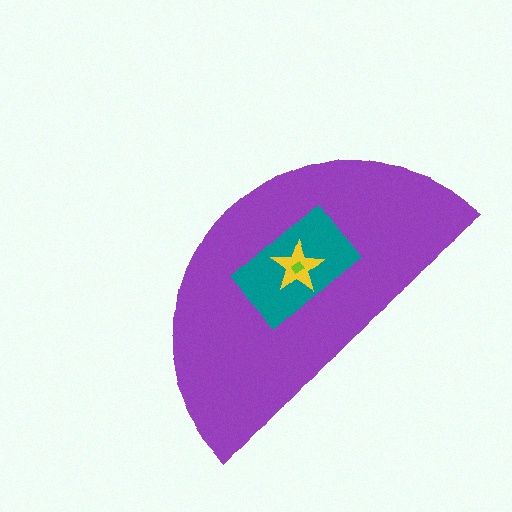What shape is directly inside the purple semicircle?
The teal rectangle.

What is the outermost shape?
The purple semicircle.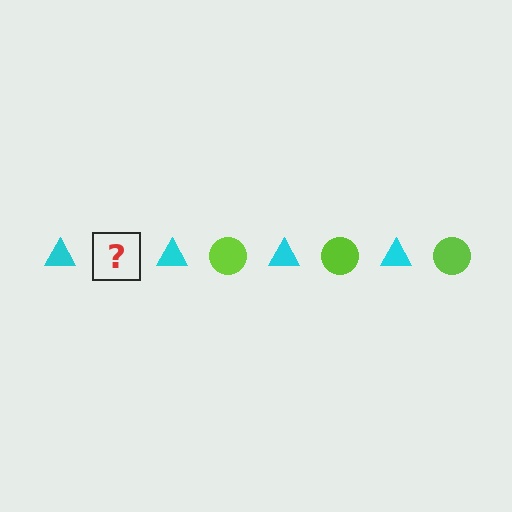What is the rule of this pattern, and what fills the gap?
The rule is that the pattern alternates between cyan triangle and lime circle. The gap should be filled with a lime circle.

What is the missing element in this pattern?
The missing element is a lime circle.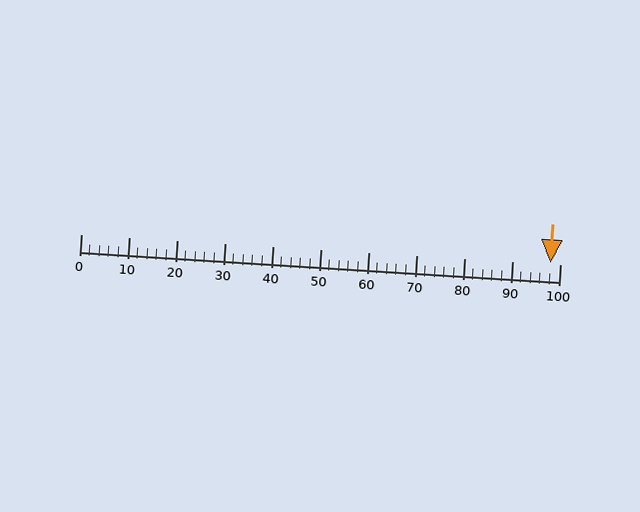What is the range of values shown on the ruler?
The ruler shows values from 0 to 100.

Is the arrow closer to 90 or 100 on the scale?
The arrow is closer to 100.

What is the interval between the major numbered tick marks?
The major tick marks are spaced 10 units apart.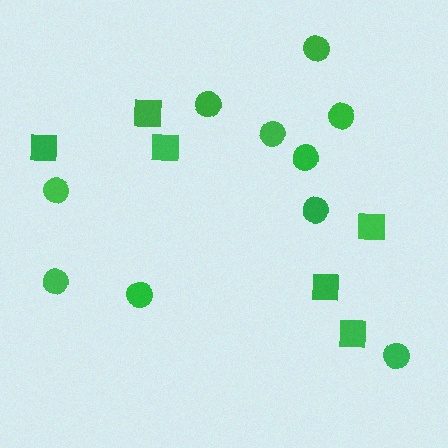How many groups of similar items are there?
There are 2 groups: one group of circles (10) and one group of squares (6).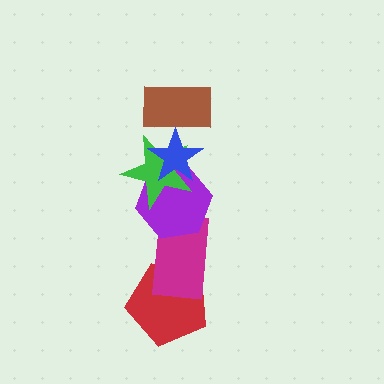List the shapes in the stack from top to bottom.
From top to bottom: the brown rectangle, the blue star, the green star, the purple hexagon, the magenta rectangle, the red pentagon.